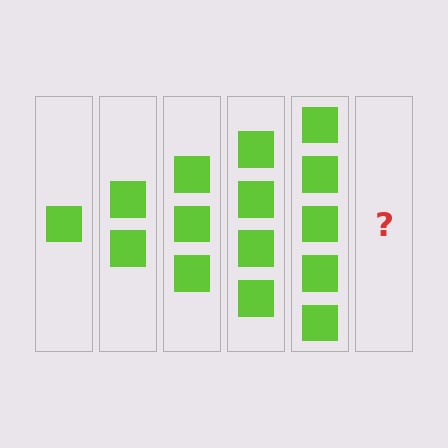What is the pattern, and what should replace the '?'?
The pattern is that each step adds one more square. The '?' should be 6 squares.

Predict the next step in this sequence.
The next step is 6 squares.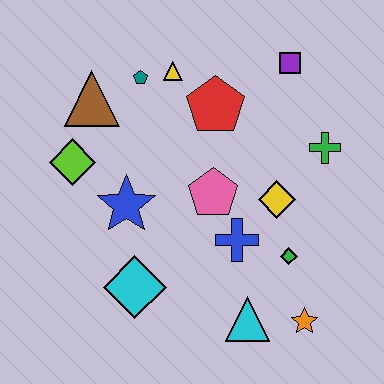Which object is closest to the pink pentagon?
The blue cross is closest to the pink pentagon.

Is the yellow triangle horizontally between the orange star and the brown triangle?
Yes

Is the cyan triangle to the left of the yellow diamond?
Yes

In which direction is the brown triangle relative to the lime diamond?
The brown triangle is above the lime diamond.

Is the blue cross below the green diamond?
No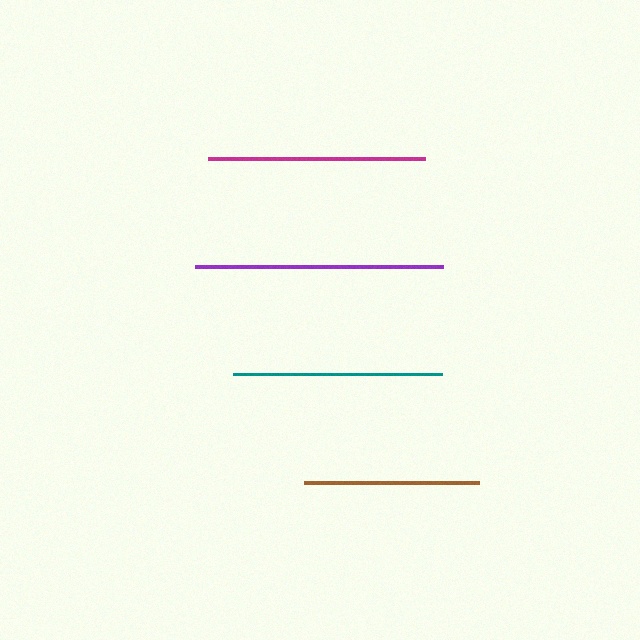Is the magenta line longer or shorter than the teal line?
The magenta line is longer than the teal line.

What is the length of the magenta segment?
The magenta segment is approximately 216 pixels long.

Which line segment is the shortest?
The brown line is the shortest at approximately 175 pixels.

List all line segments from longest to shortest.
From longest to shortest: purple, magenta, teal, brown.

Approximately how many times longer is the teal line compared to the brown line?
The teal line is approximately 1.2 times the length of the brown line.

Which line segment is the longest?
The purple line is the longest at approximately 249 pixels.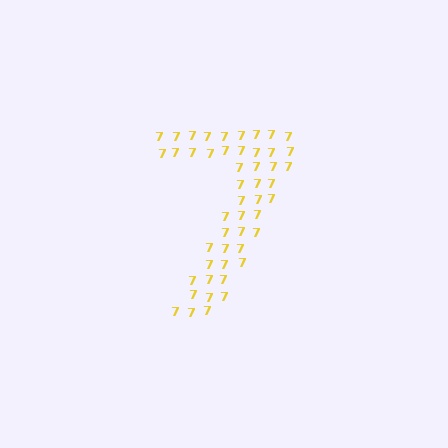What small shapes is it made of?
It is made of small digit 7's.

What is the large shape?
The large shape is the digit 7.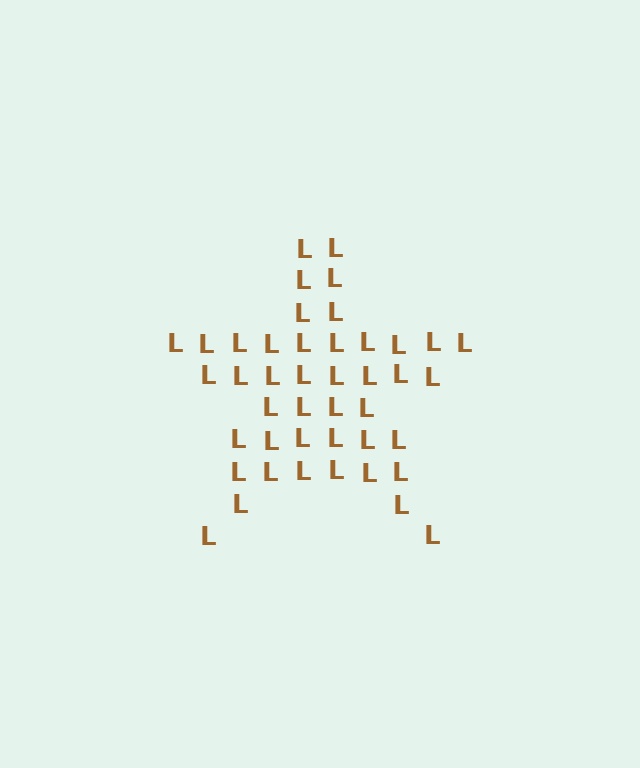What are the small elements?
The small elements are letter L's.